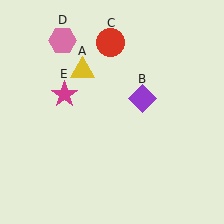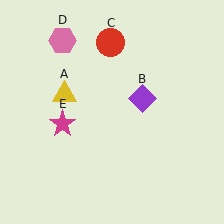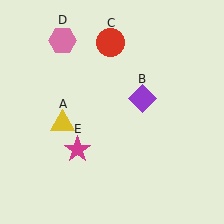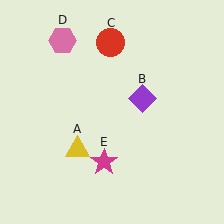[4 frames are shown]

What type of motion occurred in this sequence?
The yellow triangle (object A), magenta star (object E) rotated counterclockwise around the center of the scene.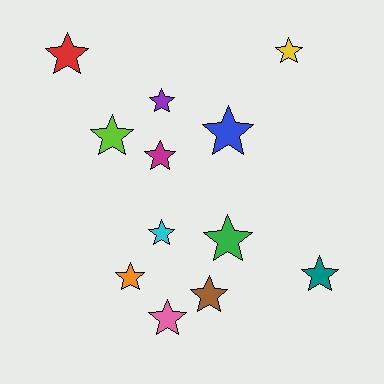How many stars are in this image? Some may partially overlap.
There are 12 stars.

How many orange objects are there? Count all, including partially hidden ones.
There is 1 orange object.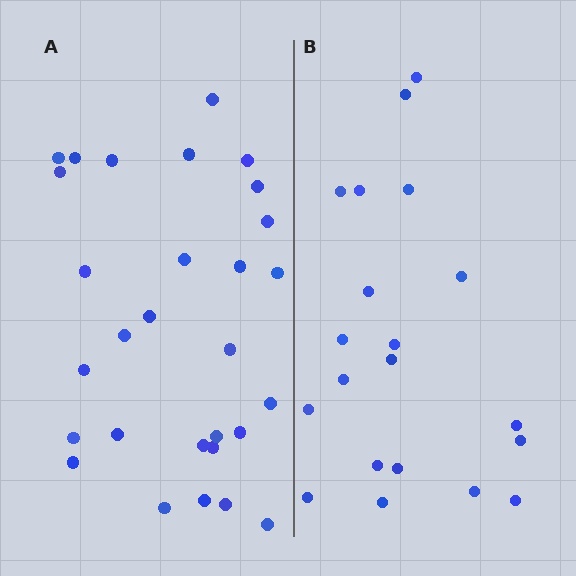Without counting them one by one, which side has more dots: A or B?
Region A (the left region) has more dots.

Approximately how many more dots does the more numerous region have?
Region A has roughly 8 or so more dots than region B.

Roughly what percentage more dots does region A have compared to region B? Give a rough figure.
About 45% more.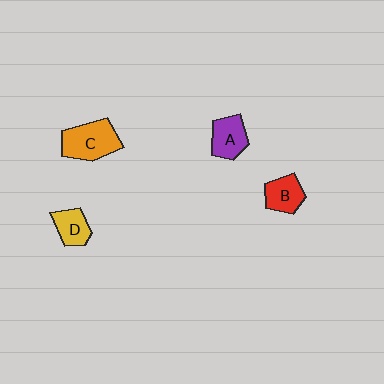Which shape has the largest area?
Shape C (orange).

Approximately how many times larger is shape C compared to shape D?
Approximately 1.7 times.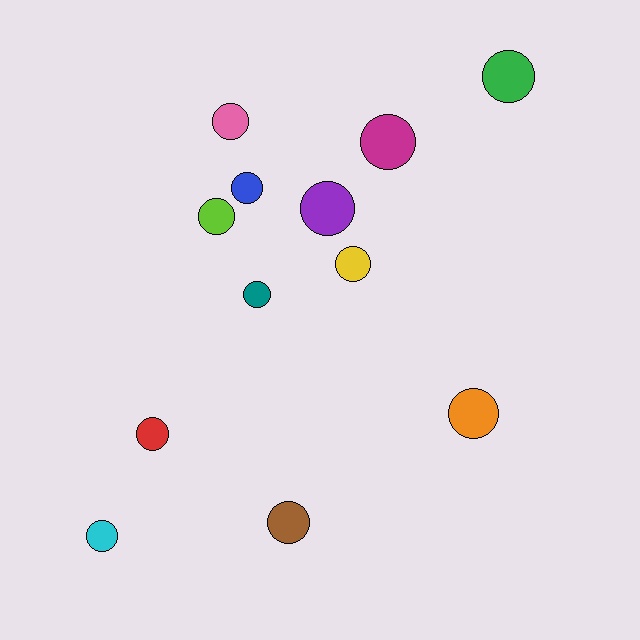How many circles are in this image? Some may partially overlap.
There are 12 circles.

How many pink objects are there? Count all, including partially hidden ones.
There is 1 pink object.